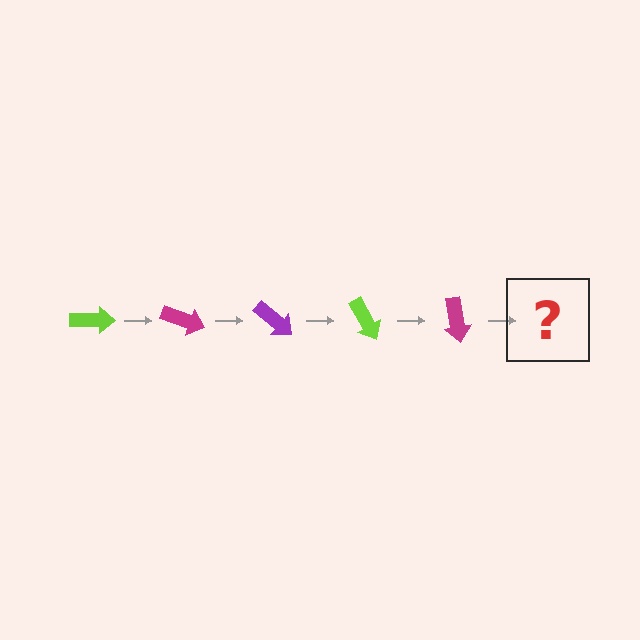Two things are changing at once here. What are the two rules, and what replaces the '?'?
The two rules are that it rotates 20 degrees each step and the color cycles through lime, magenta, and purple. The '?' should be a purple arrow, rotated 100 degrees from the start.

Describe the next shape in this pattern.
It should be a purple arrow, rotated 100 degrees from the start.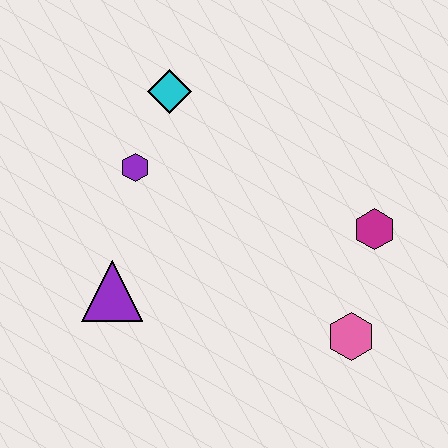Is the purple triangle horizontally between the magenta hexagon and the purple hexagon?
No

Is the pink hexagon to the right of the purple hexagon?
Yes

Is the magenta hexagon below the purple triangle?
No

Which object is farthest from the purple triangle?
The magenta hexagon is farthest from the purple triangle.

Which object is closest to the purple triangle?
The purple hexagon is closest to the purple triangle.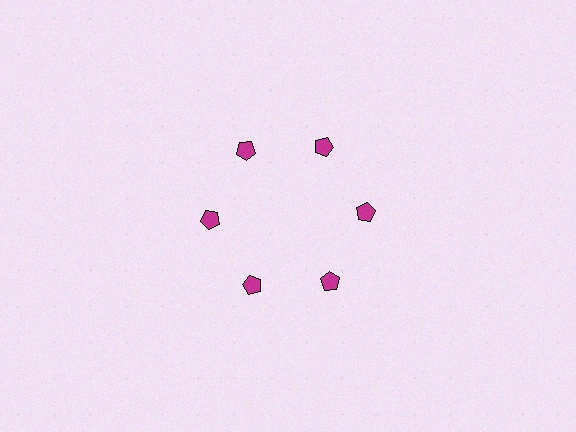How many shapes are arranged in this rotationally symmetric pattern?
There are 6 shapes, arranged in 6 groups of 1.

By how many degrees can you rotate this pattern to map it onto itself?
The pattern maps onto itself every 60 degrees of rotation.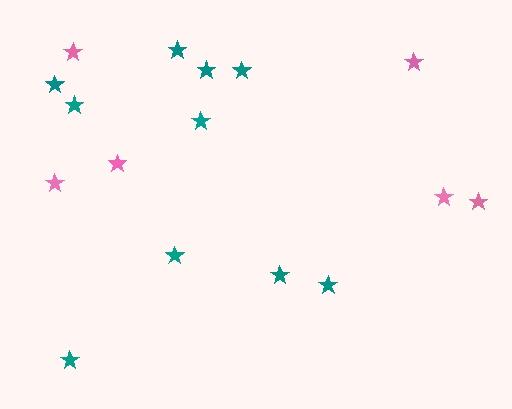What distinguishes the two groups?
There are 2 groups: one group of pink stars (6) and one group of teal stars (10).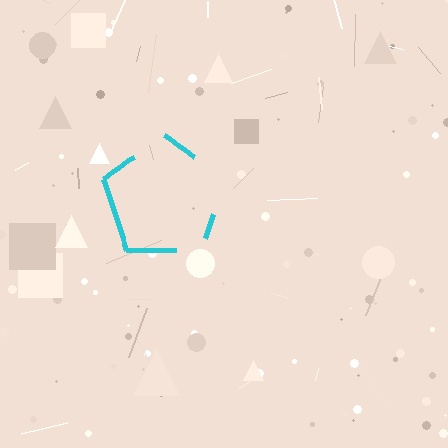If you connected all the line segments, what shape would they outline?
They would outline a pentagon.